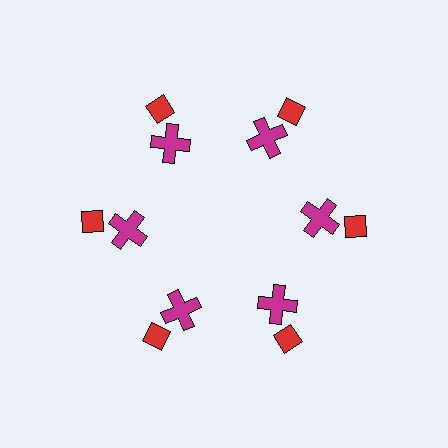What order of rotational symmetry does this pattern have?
This pattern has 6-fold rotational symmetry.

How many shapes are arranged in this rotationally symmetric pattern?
There are 12 shapes, arranged in 6 groups of 2.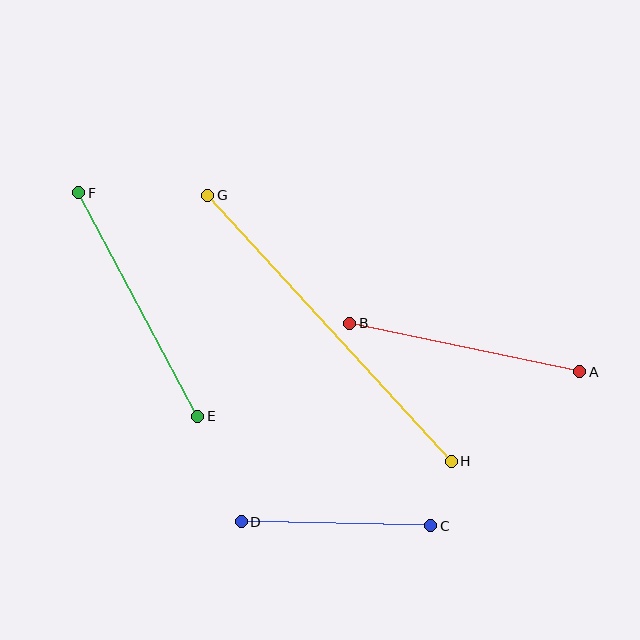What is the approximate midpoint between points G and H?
The midpoint is at approximately (329, 328) pixels.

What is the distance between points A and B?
The distance is approximately 235 pixels.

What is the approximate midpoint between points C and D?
The midpoint is at approximately (336, 524) pixels.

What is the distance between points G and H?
The distance is approximately 360 pixels.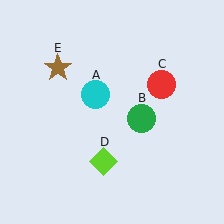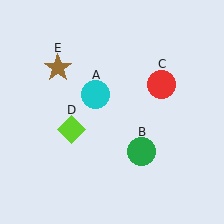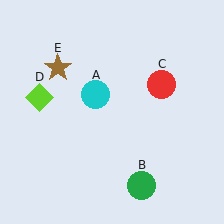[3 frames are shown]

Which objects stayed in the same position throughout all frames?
Cyan circle (object A) and red circle (object C) and brown star (object E) remained stationary.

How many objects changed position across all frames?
2 objects changed position: green circle (object B), lime diamond (object D).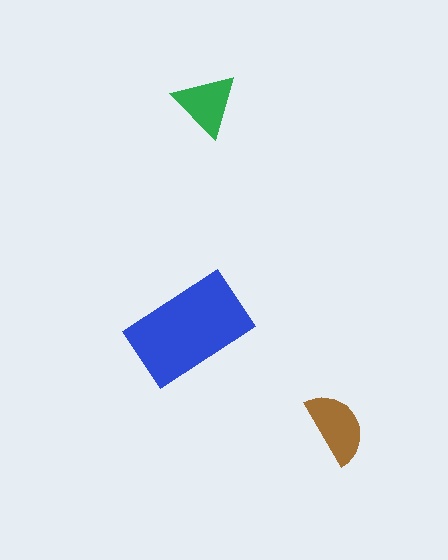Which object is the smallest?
The green triangle.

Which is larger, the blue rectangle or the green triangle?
The blue rectangle.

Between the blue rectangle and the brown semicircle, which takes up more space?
The blue rectangle.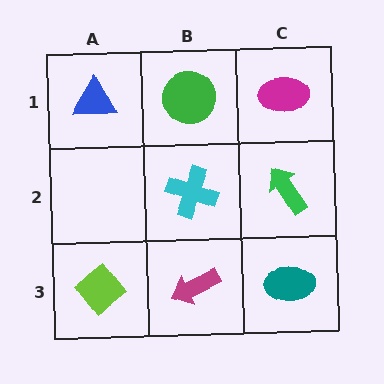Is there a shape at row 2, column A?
No, that cell is empty.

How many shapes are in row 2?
2 shapes.